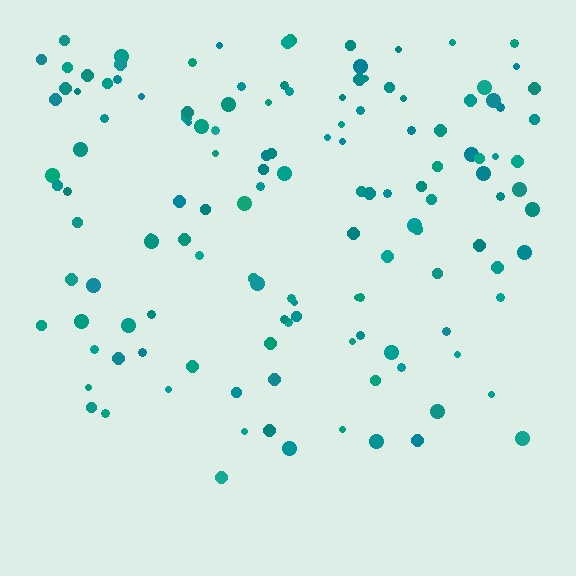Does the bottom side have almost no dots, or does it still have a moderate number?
Still a moderate number, just noticeably fewer than the top.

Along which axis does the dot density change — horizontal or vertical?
Vertical.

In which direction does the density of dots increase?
From bottom to top, with the top side densest.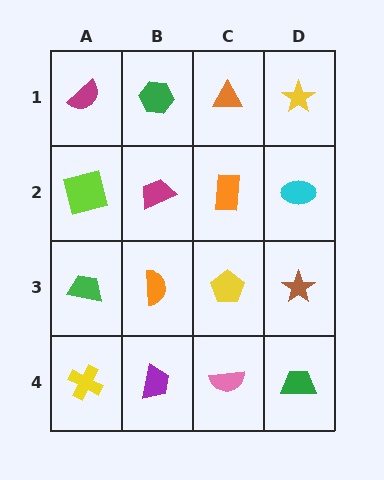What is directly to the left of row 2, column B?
A lime square.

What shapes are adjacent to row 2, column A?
A magenta semicircle (row 1, column A), a green trapezoid (row 3, column A), a magenta trapezoid (row 2, column B).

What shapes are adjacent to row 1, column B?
A magenta trapezoid (row 2, column B), a magenta semicircle (row 1, column A), an orange triangle (row 1, column C).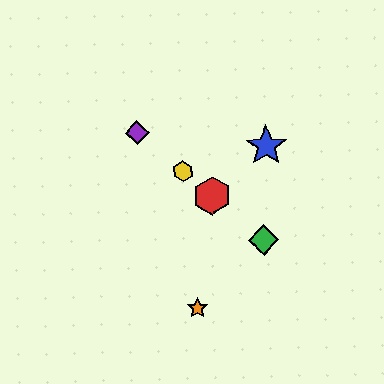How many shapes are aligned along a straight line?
4 shapes (the red hexagon, the green diamond, the yellow hexagon, the purple diamond) are aligned along a straight line.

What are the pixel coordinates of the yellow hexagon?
The yellow hexagon is at (183, 172).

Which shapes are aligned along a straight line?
The red hexagon, the green diamond, the yellow hexagon, the purple diamond are aligned along a straight line.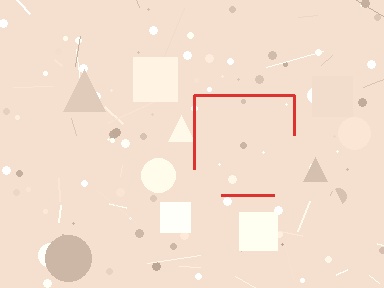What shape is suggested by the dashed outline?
The dashed outline suggests a square.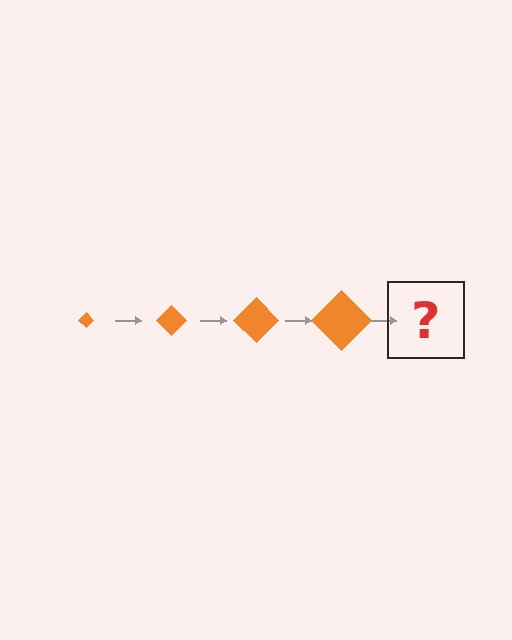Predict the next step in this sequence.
The next step is an orange diamond, larger than the previous one.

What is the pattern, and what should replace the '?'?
The pattern is that the diamond gets progressively larger each step. The '?' should be an orange diamond, larger than the previous one.